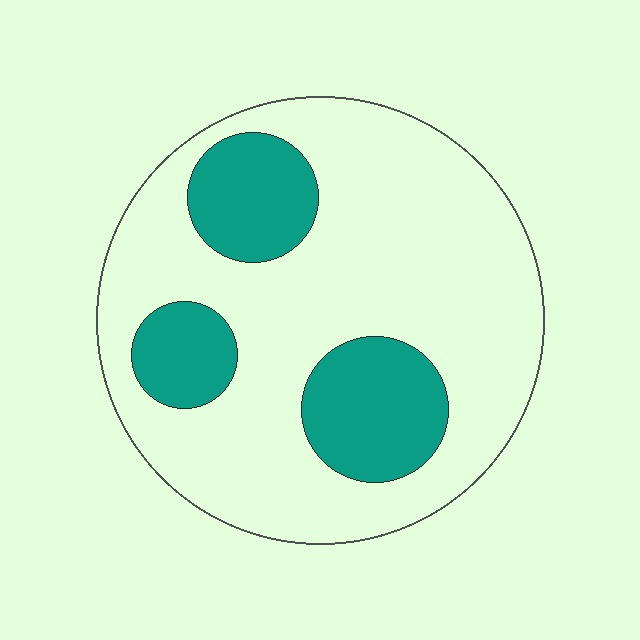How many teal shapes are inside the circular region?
3.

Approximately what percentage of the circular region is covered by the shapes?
Approximately 25%.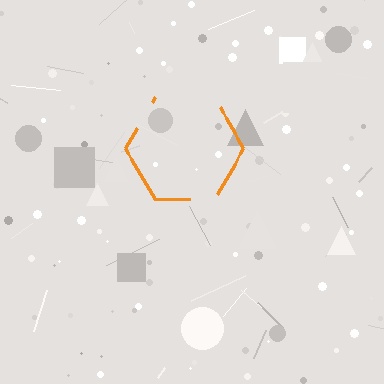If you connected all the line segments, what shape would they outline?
They would outline a hexagon.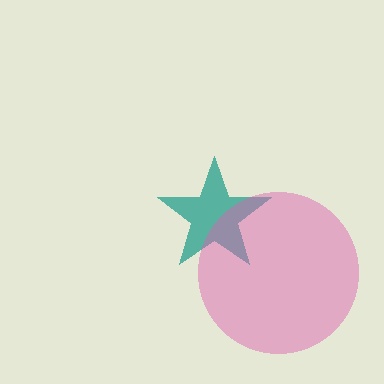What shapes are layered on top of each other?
The layered shapes are: a teal star, a pink circle.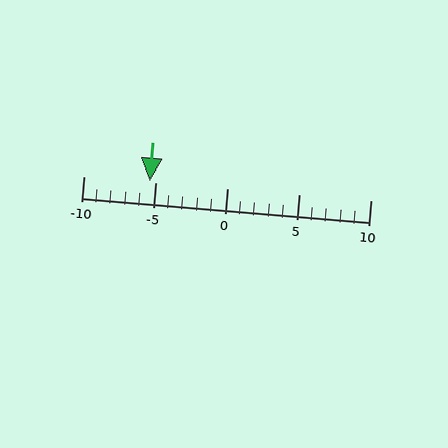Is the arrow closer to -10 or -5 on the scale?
The arrow is closer to -5.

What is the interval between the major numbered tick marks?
The major tick marks are spaced 5 units apart.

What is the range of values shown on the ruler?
The ruler shows values from -10 to 10.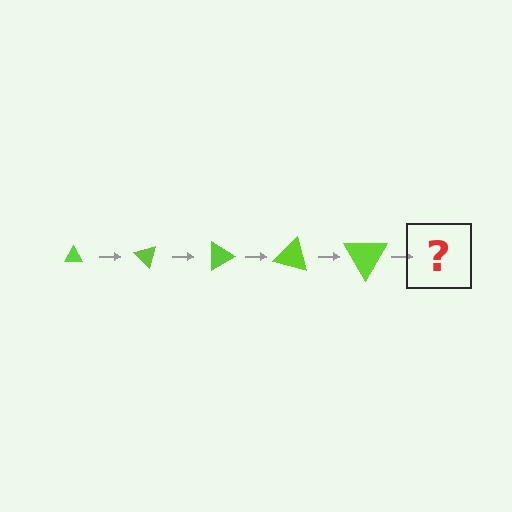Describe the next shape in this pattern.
It should be a triangle, larger than the previous one and rotated 225 degrees from the start.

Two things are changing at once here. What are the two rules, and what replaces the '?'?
The two rules are that the triangle grows larger each step and it rotates 45 degrees each step. The '?' should be a triangle, larger than the previous one and rotated 225 degrees from the start.